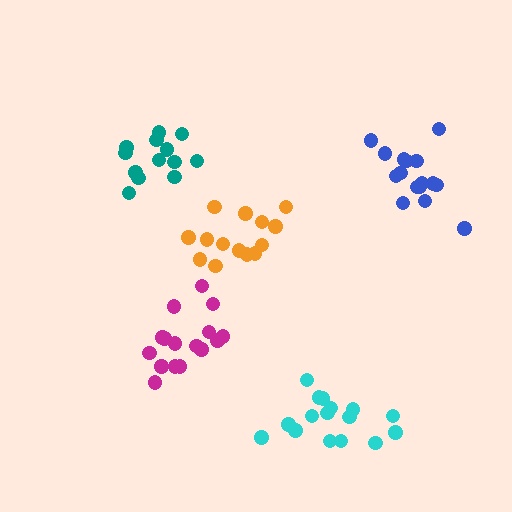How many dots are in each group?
Group 1: 13 dots, Group 2: 16 dots, Group 3: 16 dots, Group 4: 14 dots, Group 5: 16 dots (75 total).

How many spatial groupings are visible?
There are 5 spatial groupings.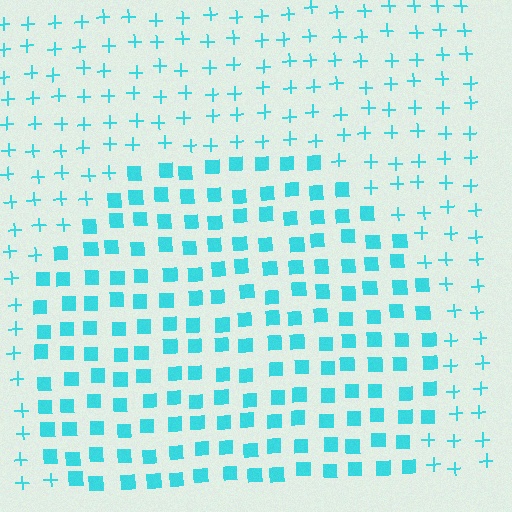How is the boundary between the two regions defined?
The boundary is defined by a change in element shape: squares inside vs. plus signs outside. All elements share the same color and spacing.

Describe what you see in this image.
The image is filled with small cyan elements arranged in a uniform grid. A circle-shaped region contains squares, while the surrounding area contains plus signs. The boundary is defined purely by the change in element shape.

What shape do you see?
I see a circle.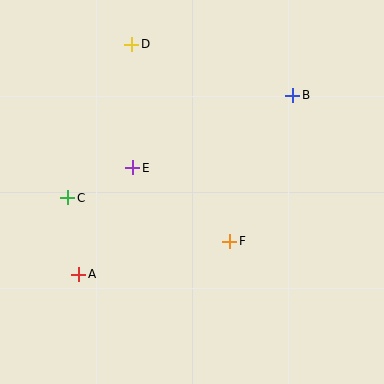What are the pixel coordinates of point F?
Point F is at (230, 241).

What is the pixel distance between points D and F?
The distance between D and F is 220 pixels.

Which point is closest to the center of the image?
Point F at (230, 241) is closest to the center.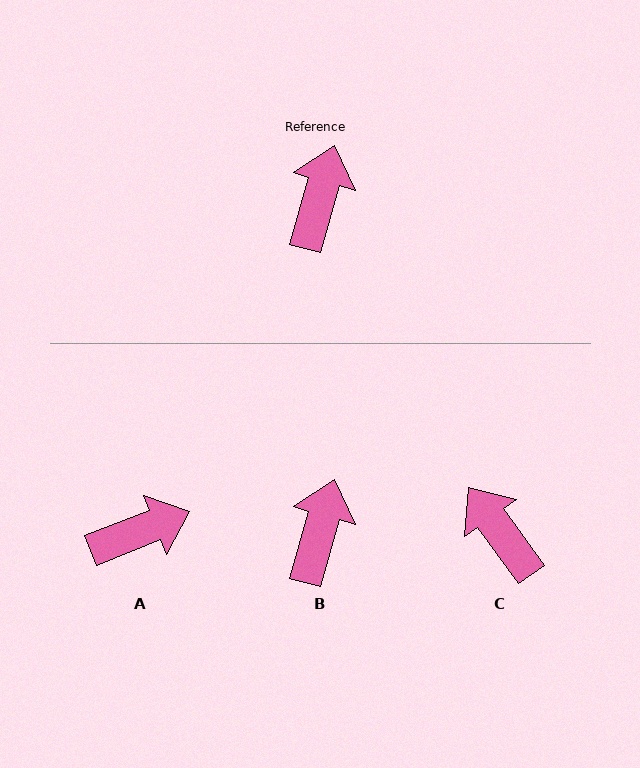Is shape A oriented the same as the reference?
No, it is off by about 52 degrees.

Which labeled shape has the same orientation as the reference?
B.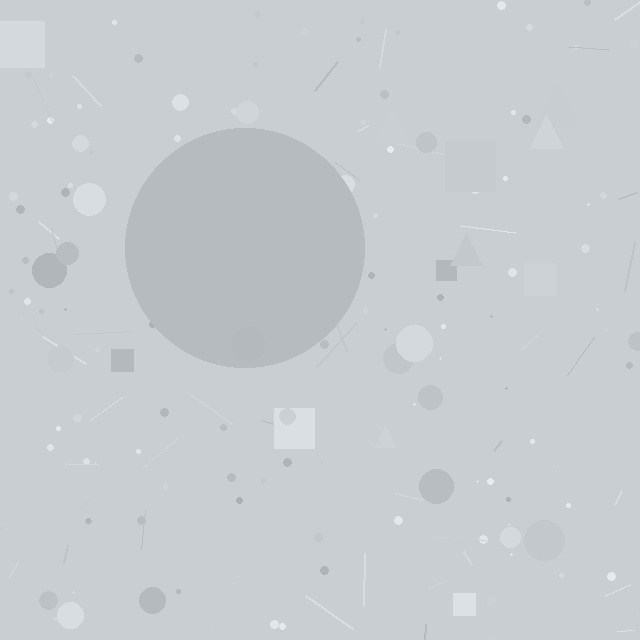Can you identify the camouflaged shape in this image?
The camouflaged shape is a circle.